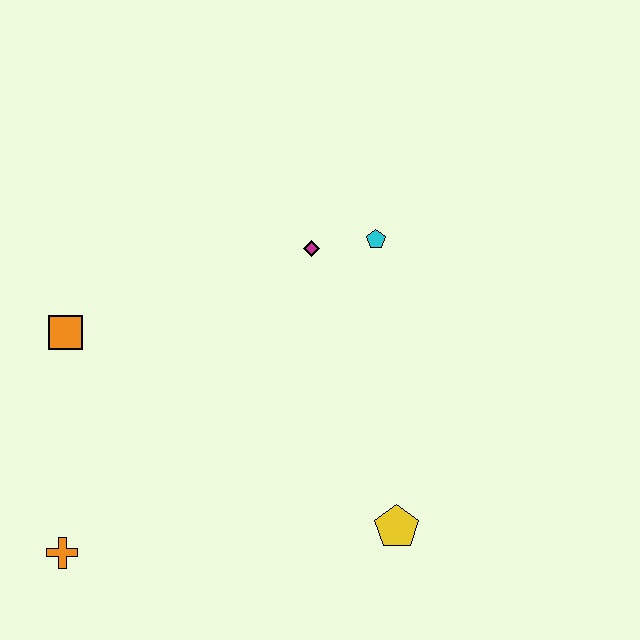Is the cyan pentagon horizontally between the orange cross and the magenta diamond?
No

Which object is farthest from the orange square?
The yellow pentagon is farthest from the orange square.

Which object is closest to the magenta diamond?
The cyan pentagon is closest to the magenta diamond.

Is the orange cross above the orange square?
No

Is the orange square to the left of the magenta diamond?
Yes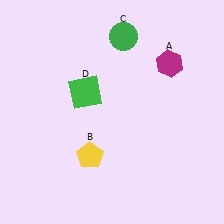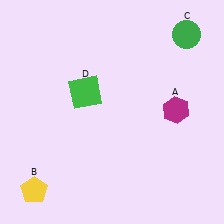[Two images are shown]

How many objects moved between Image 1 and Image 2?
3 objects moved between the two images.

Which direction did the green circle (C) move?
The green circle (C) moved right.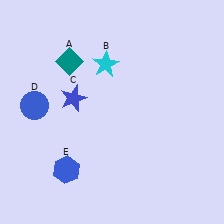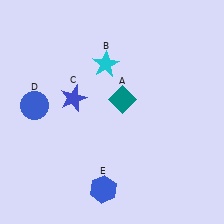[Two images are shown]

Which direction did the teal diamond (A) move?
The teal diamond (A) moved right.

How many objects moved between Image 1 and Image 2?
2 objects moved between the two images.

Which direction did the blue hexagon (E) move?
The blue hexagon (E) moved right.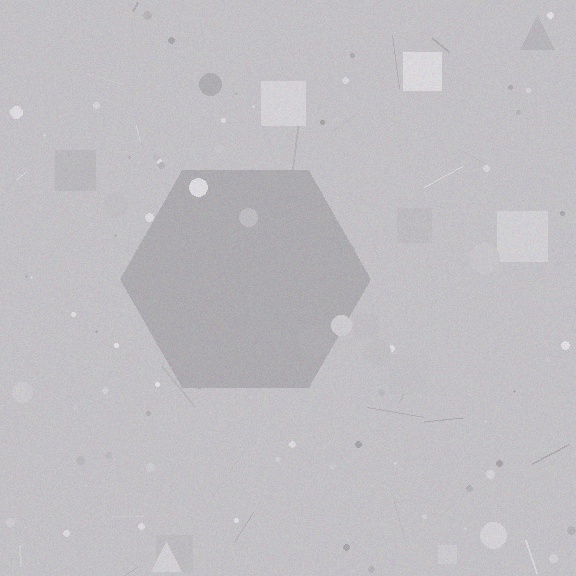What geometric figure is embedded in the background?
A hexagon is embedded in the background.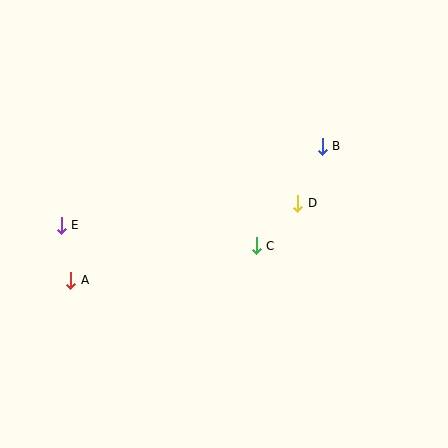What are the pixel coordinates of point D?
Point D is at (298, 203).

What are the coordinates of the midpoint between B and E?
The midpoint between B and E is at (192, 186).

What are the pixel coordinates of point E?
Point E is at (61, 225).